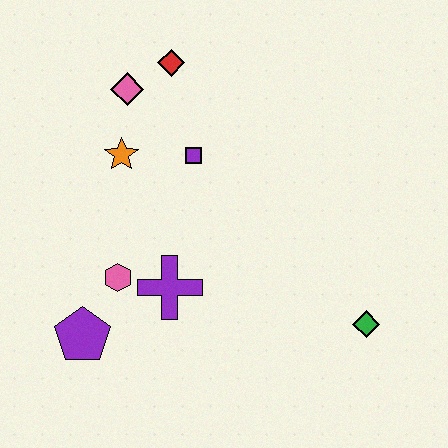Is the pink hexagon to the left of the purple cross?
Yes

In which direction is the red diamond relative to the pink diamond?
The red diamond is to the right of the pink diamond.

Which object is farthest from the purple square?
The green diamond is farthest from the purple square.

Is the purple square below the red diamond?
Yes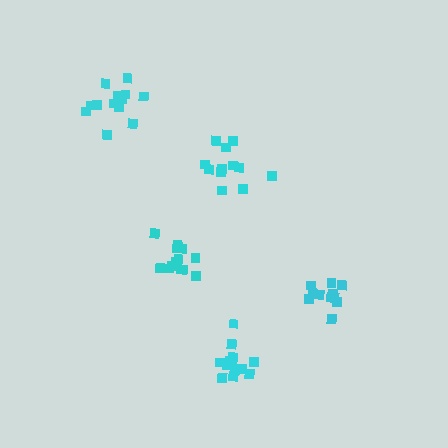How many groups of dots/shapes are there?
There are 5 groups.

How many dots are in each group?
Group 1: 12 dots, Group 2: 13 dots, Group 3: 13 dots, Group 4: 11 dots, Group 5: 15 dots (64 total).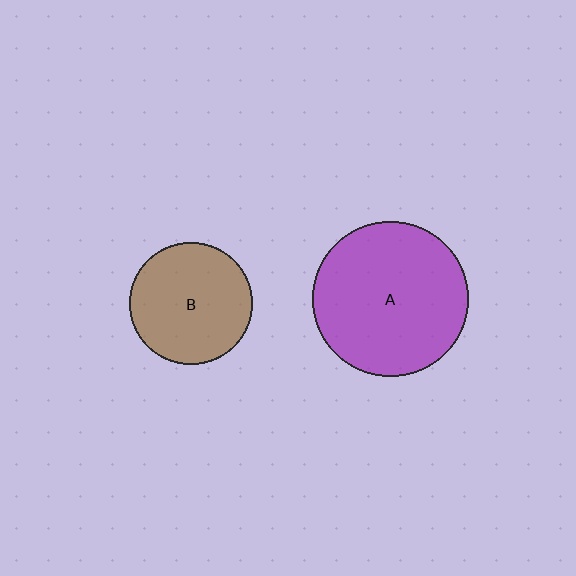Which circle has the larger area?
Circle A (purple).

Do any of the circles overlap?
No, none of the circles overlap.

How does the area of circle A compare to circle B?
Approximately 1.6 times.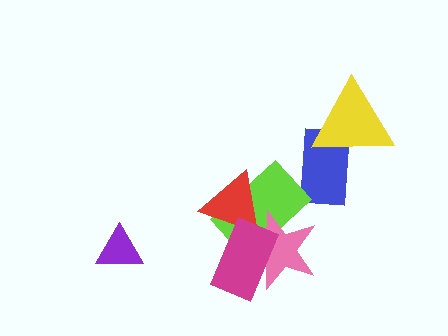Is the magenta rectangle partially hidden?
No, no other shape covers it.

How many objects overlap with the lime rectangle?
3 objects overlap with the lime rectangle.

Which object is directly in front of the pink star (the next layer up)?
The red triangle is directly in front of the pink star.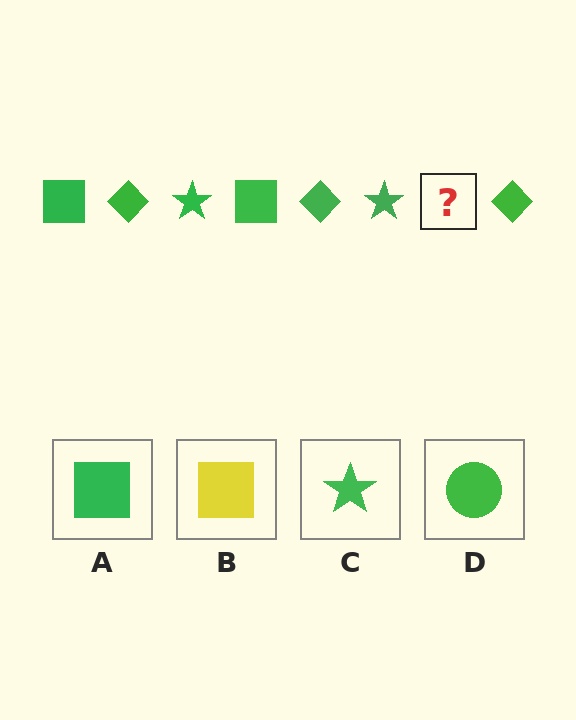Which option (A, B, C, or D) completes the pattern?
A.